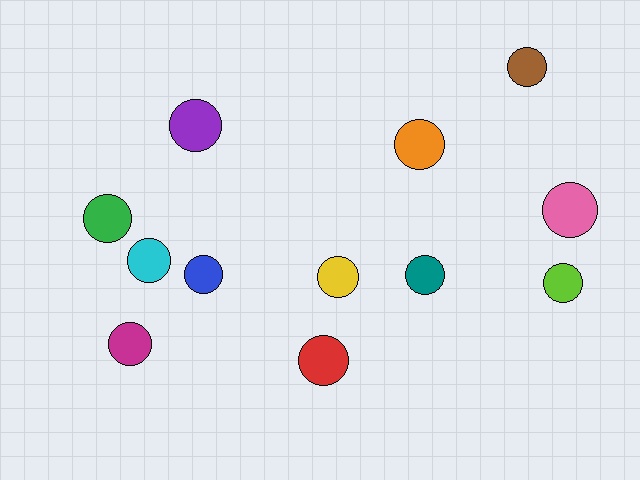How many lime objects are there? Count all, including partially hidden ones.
There is 1 lime object.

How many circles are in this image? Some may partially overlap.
There are 12 circles.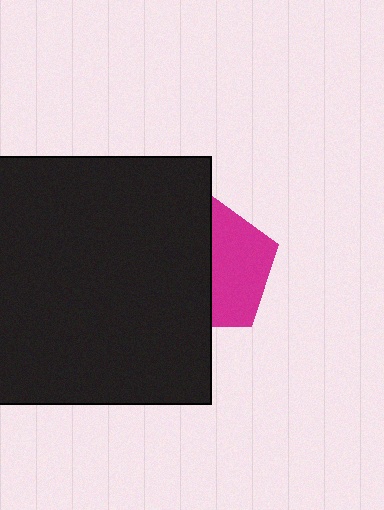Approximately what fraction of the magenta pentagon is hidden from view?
Roughly 53% of the magenta pentagon is hidden behind the black square.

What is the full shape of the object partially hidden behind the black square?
The partially hidden object is a magenta pentagon.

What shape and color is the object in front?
The object in front is a black square.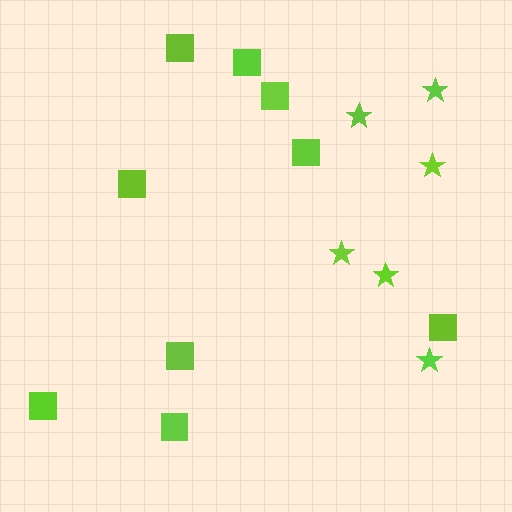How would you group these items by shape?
There are 2 groups: one group of squares (9) and one group of stars (6).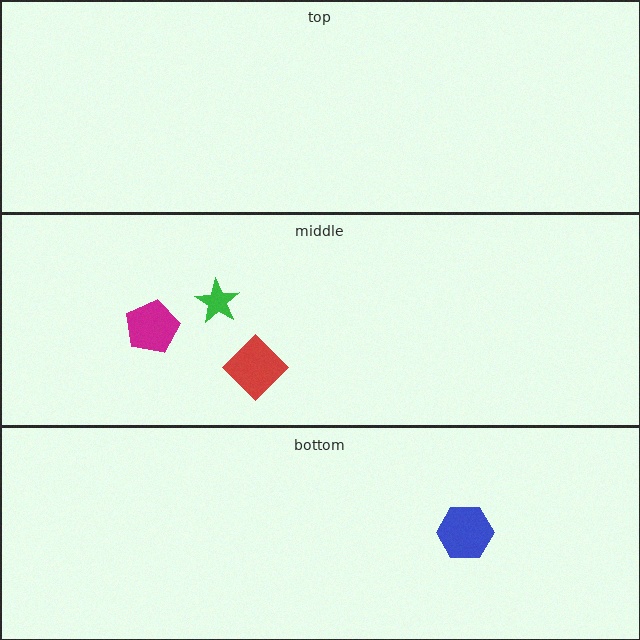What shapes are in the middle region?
The red diamond, the green star, the magenta pentagon.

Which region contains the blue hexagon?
The bottom region.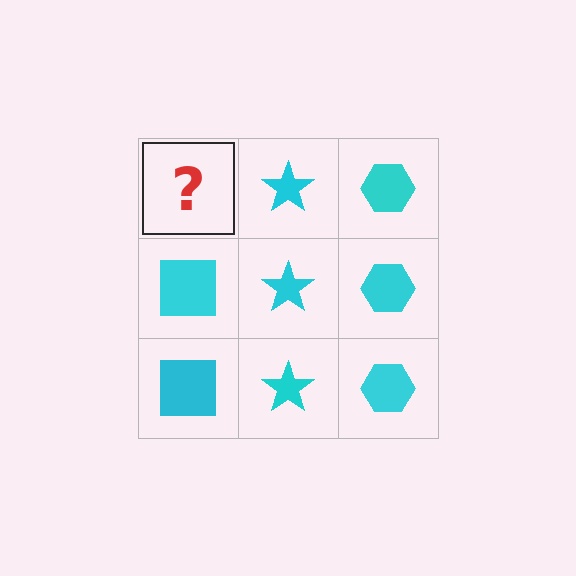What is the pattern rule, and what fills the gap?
The rule is that each column has a consistent shape. The gap should be filled with a cyan square.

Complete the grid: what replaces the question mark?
The question mark should be replaced with a cyan square.